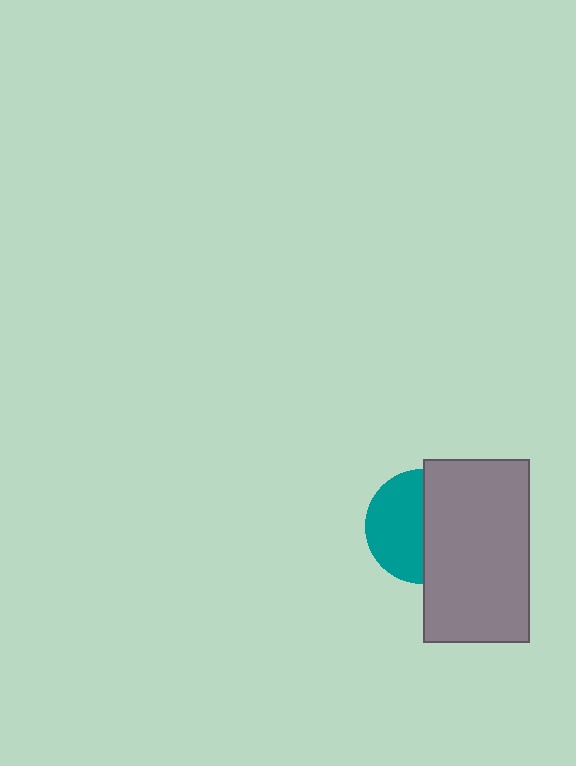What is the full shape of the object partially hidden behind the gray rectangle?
The partially hidden object is a teal circle.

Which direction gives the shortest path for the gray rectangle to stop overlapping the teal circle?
Moving right gives the shortest separation.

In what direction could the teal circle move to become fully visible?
The teal circle could move left. That would shift it out from behind the gray rectangle entirely.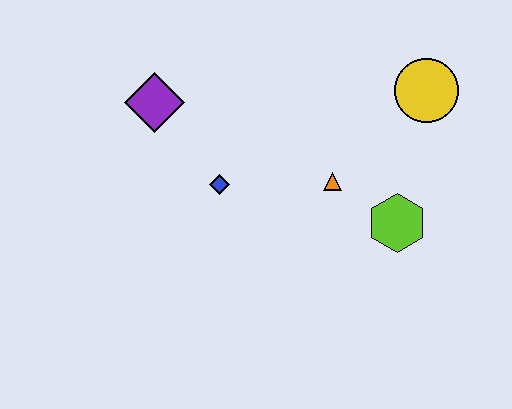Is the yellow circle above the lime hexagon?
Yes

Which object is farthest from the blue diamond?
The yellow circle is farthest from the blue diamond.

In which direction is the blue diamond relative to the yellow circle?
The blue diamond is to the left of the yellow circle.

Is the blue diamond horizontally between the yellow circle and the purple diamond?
Yes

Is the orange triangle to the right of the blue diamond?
Yes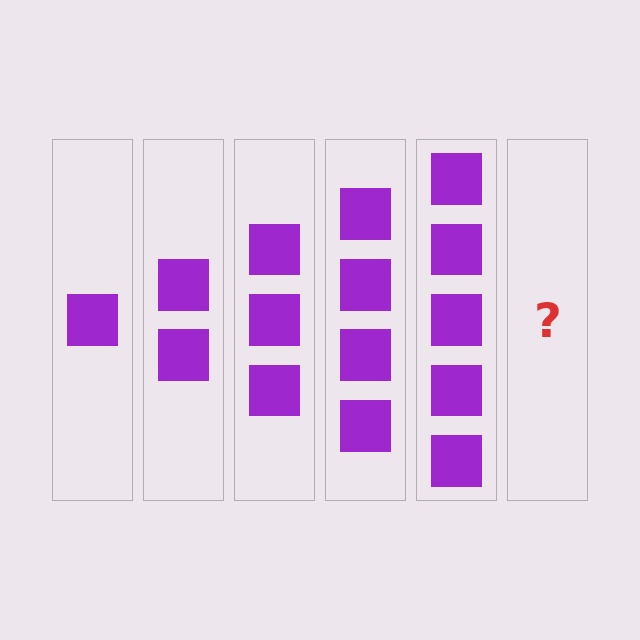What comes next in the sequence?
The next element should be 6 squares.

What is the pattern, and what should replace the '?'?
The pattern is that each step adds one more square. The '?' should be 6 squares.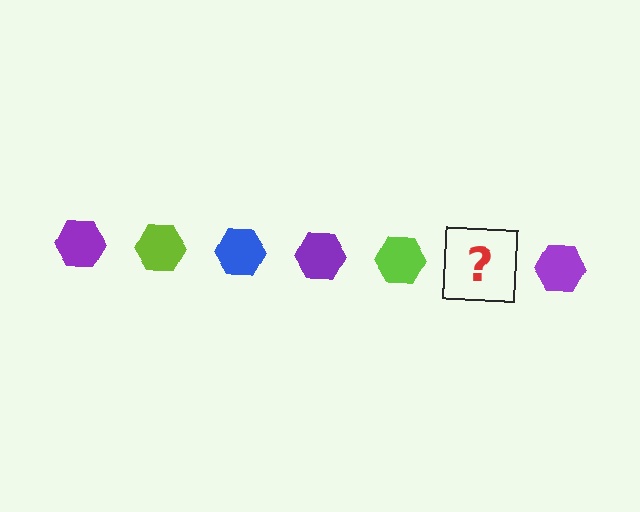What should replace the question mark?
The question mark should be replaced with a blue hexagon.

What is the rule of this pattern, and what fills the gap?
The rule is that the pattern cycles through purple, lime, blue hexagons. The gap should be filled with a blue hexagon.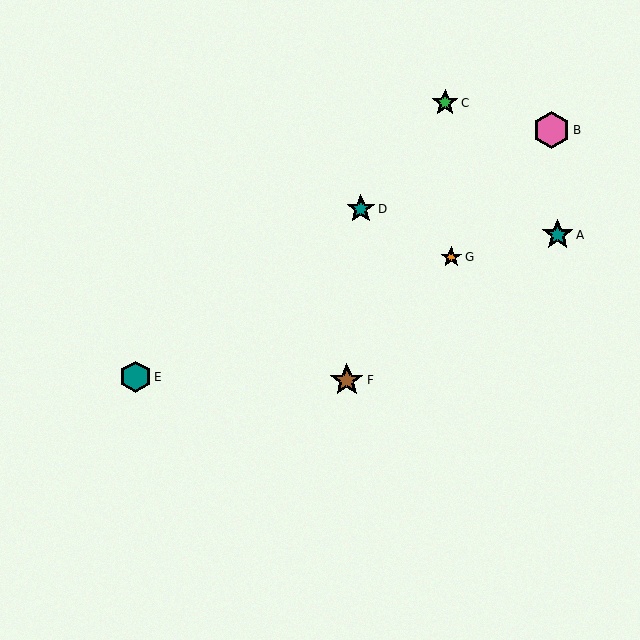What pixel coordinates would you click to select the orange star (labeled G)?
Click at (451, 257) to select the orange star G.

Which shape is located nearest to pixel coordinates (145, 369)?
The teal hexagon (labeled E) at (135, 377) is nearest to that location.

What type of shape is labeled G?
Shape G is an orange star.